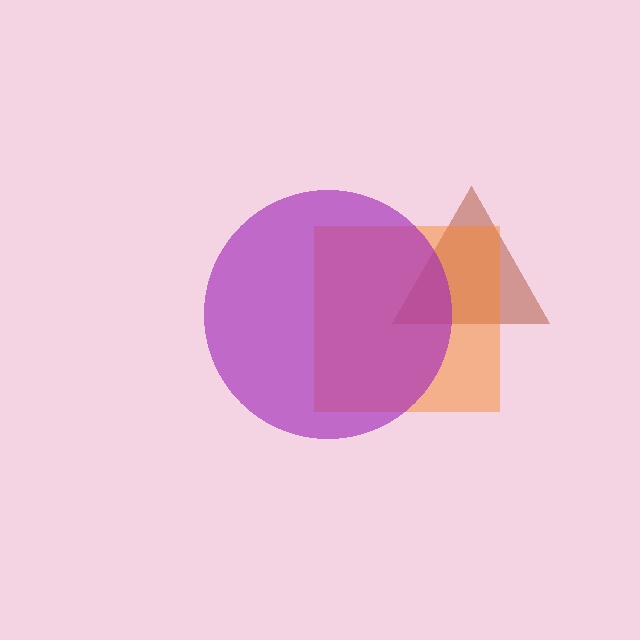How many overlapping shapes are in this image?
There are 3 overlapping shapes in the image.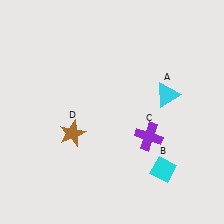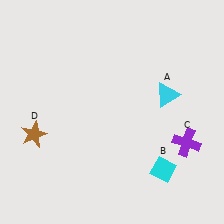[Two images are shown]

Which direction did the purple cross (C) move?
The purple cross (C) moved right.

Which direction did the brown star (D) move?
The brown star (D) moved left.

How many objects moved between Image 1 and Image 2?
2 objects moved between the two images.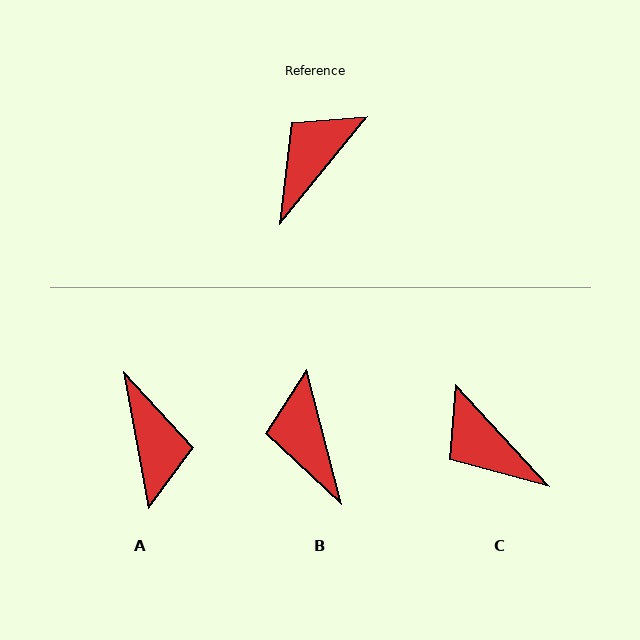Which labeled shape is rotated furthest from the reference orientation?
A, about 130 degrees away.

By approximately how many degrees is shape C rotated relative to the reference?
Approximately 82 degrees counter-clockwise.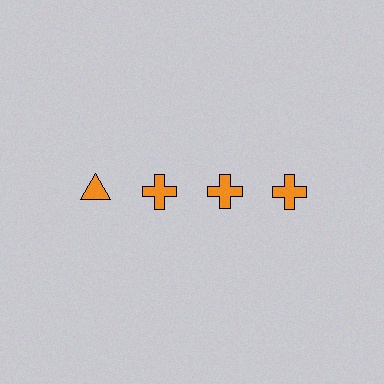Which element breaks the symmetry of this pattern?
The orange triangle in the top row, leftmost column breaks the symmetry. All other shapes are orange crosses.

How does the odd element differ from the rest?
It has a different shape: triangle instead of cross.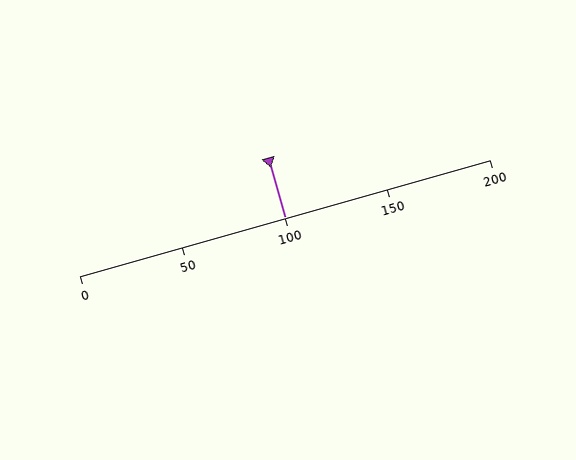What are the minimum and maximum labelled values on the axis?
The axis runs from 0 to 200.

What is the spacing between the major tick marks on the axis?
The major ticks are spaced 50 apart.